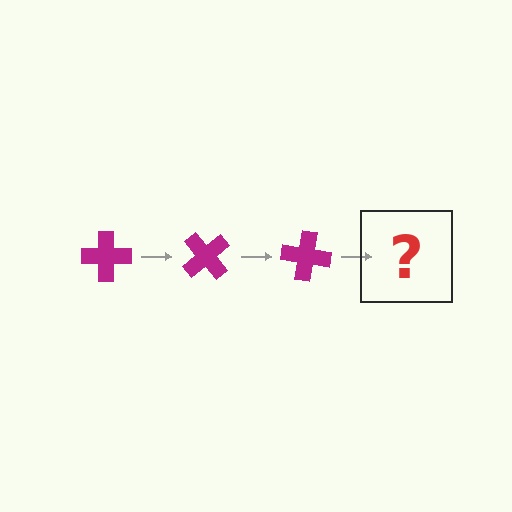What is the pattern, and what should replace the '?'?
The pattern is that the cross rotates 50 degrees each step. The '?' should be a magenta cross rotated 150 degrees.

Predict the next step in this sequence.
The next step is a magenta cross rotated 150 degrees.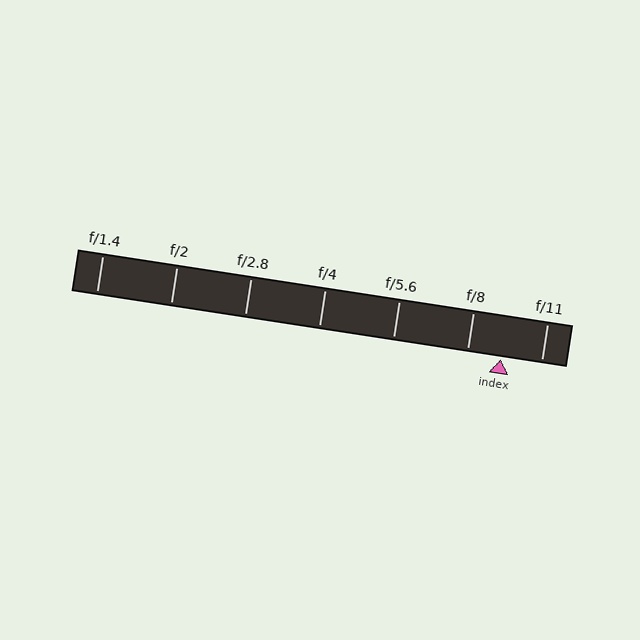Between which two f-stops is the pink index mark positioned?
The index mark is between f/8 and f/11.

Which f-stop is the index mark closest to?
The index mark is closest to f/8.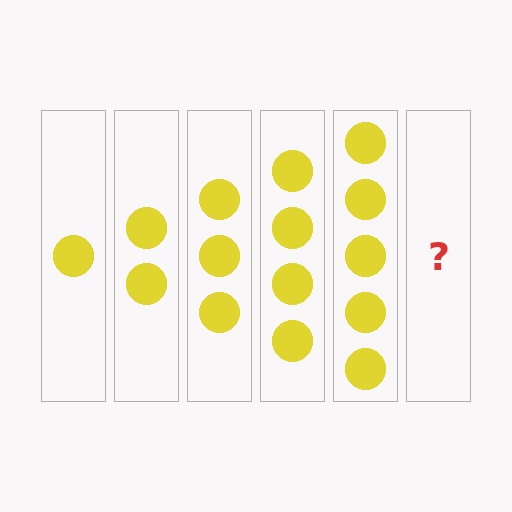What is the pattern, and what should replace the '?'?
The pattern is that each step adds one more circle. The '?' should be 6 circles.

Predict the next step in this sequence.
The next step is 6 circles.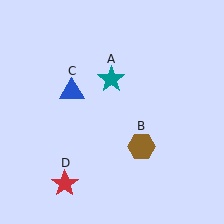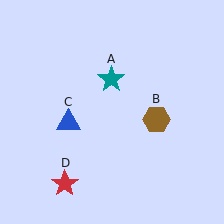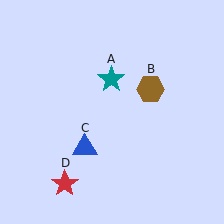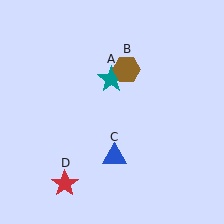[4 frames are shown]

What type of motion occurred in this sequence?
The brown hexagon (object B), blue triangle (object C) rotated counterclockwise around the center of the scene.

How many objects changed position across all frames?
2 objects changed position: brown hexagon (object B), blue triangle (object C).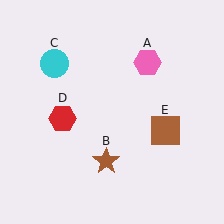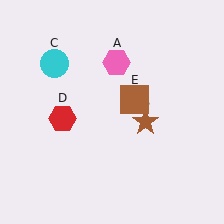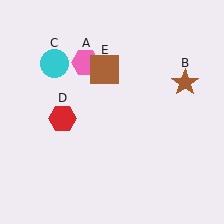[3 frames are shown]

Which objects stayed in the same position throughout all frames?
Cyan circle (object C) and red hexagon (object D) remained stationary.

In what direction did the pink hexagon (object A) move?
The pink hexagon (object A) moved left.